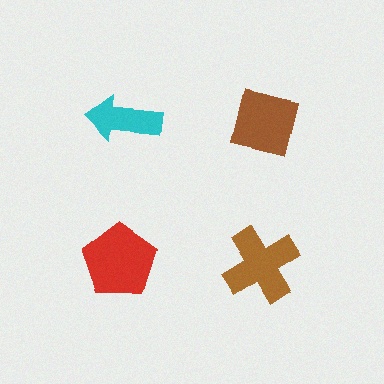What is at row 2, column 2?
A brown cross.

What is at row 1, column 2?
A brown square.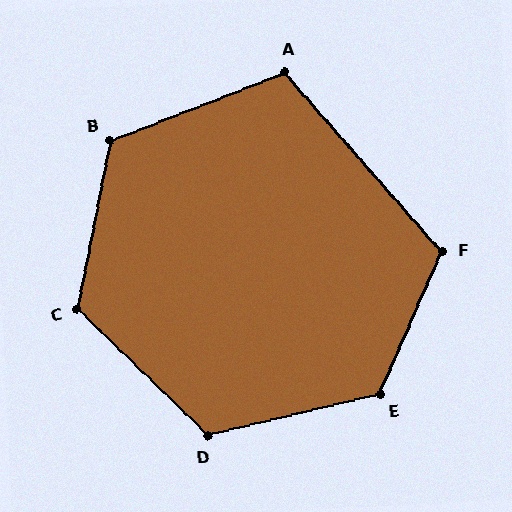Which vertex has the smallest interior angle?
A, at approximately 110 degrees.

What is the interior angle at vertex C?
Approximately 123 degrees (obtuse).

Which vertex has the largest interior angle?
E, at approximately 127 degrees.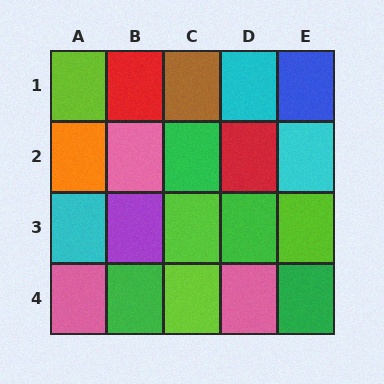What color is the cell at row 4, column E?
Green.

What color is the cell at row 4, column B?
Green.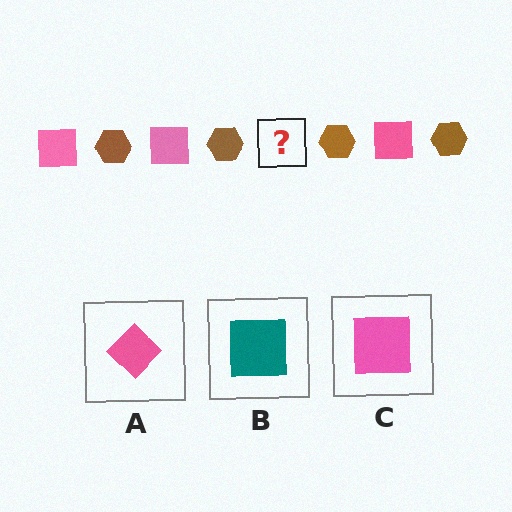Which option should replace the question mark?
Option C.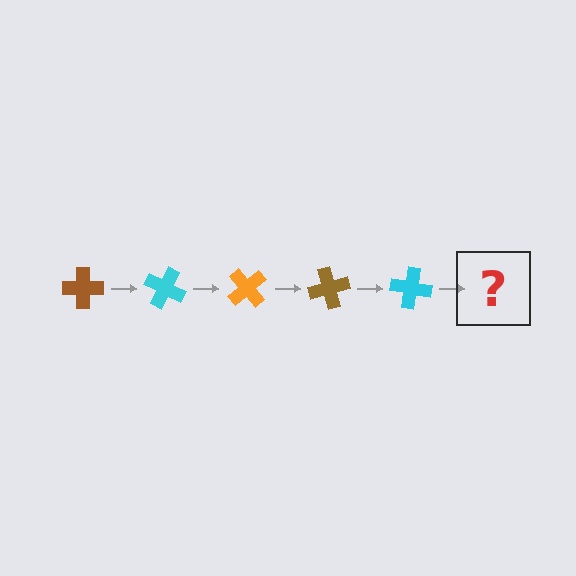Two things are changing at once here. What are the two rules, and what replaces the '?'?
The two rules are that it rotates 25 degrees each step and the color cycles through brown, cyan, and orange. The '?' should be an orange cross, rotated 125 degrees from the start.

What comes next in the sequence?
The next element should be an orange cross, rotated 125 degrees from the start.